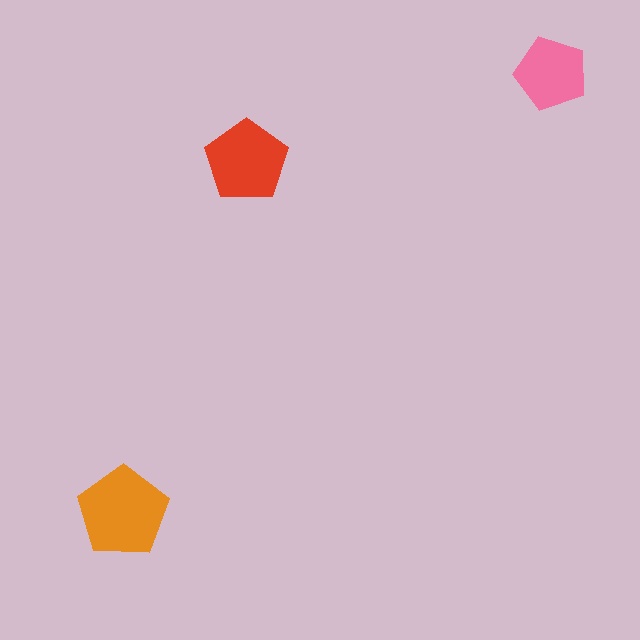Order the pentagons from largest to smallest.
the orange one, the red one, the pink one.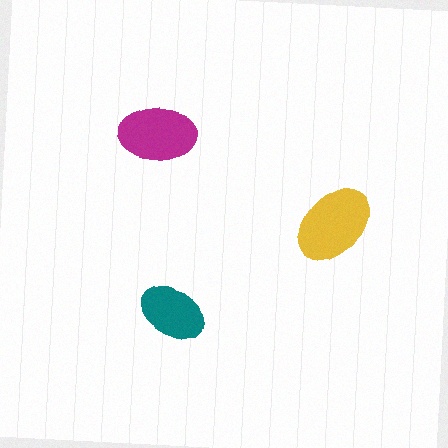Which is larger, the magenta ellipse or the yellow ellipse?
The yellow one.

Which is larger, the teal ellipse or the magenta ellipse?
The magenta one.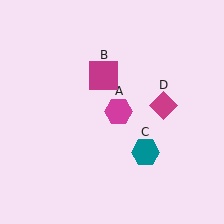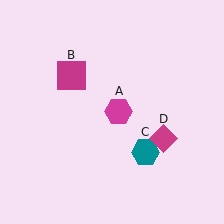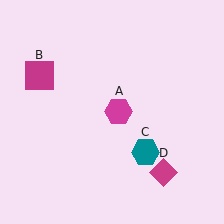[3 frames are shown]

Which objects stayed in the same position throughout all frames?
Magenta hexagon (object A) and teal hexagon (object C) remained stationary.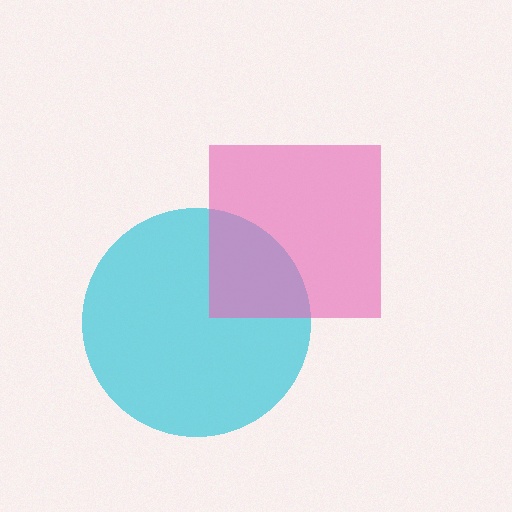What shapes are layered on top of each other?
The layered shapes are: a cyan circle, a pink square.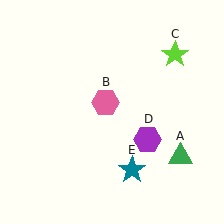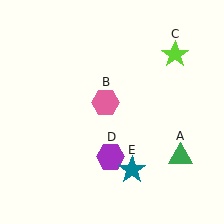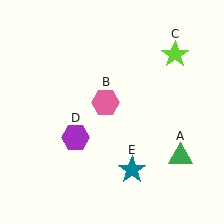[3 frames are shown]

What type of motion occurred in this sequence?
The purple hexagon (object D) rotated clockwise around the center of the scene.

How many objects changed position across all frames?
1 object changed position: purple hexagon (object D).